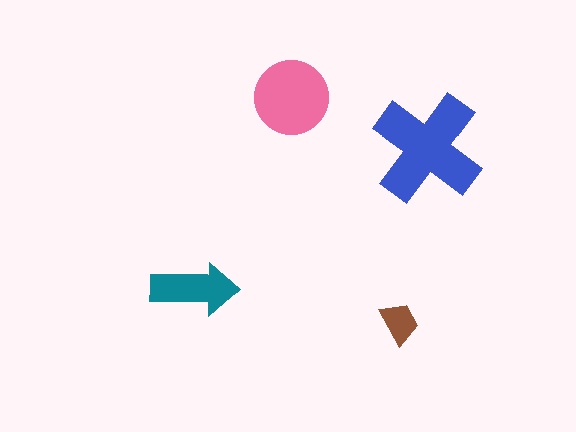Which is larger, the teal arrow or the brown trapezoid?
The teal arrow.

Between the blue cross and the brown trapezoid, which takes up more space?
The blue cross.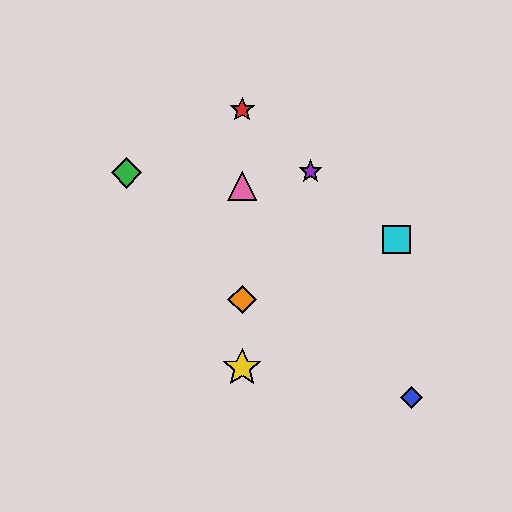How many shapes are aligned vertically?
4 shapes (the red star, the yellow star, the orange diamond, the pink triangle) are aligned vertically.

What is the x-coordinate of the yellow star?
The yellow star is at x≈242.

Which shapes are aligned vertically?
The red star, the yellow star, the orange diamond, the pink triangle are aligned vertically.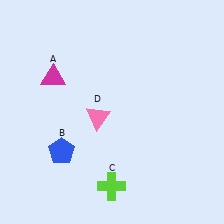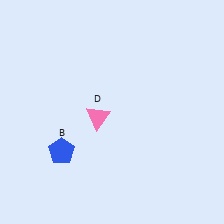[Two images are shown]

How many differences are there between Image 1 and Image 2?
There are 2 differences between the two images.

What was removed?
The lime cross (C), the magenta triangle (A) were removed in Image 2.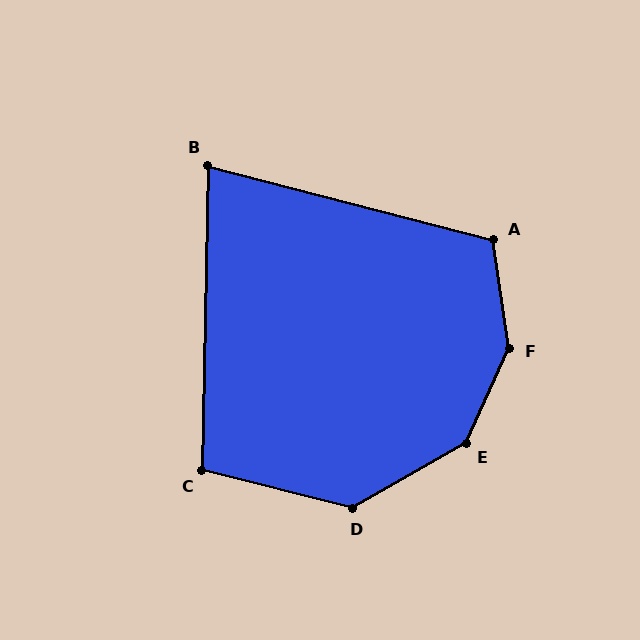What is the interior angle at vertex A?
Approximately 113 degrees (obtuse).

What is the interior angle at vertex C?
Approximately 103 degrees (obtuse).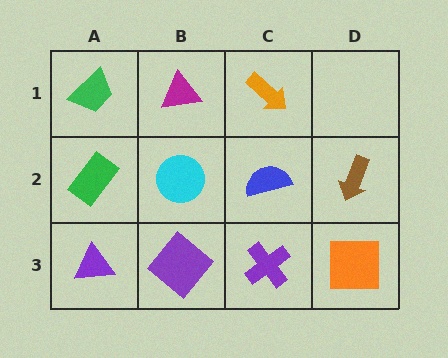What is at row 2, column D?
A brown arrow.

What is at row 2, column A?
A green rectangle.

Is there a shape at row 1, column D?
No, that cell is empty.